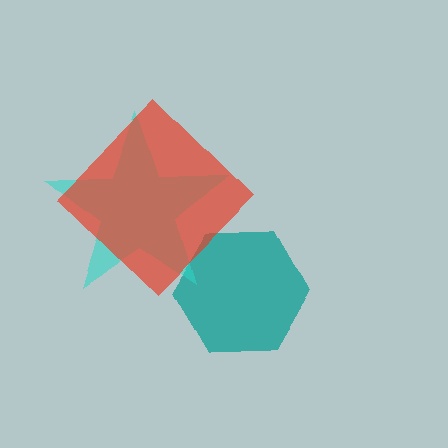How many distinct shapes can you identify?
There are 3 distinct shapes: a teal hexagon, a cyan star, a red diamond.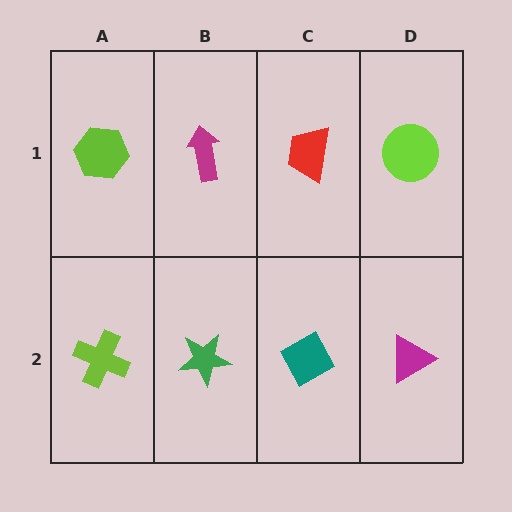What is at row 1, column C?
A red trapezoid.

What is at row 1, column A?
A lime hexagon.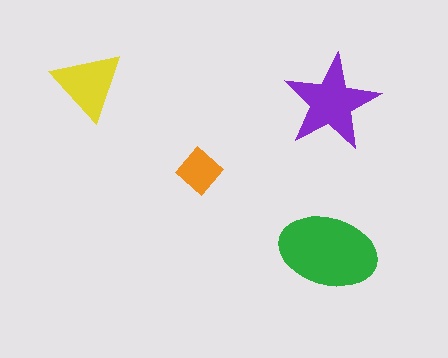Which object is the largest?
The green ellipse.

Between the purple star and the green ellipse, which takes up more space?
The green ellipse.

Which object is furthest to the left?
The yellow triangle is leftmost.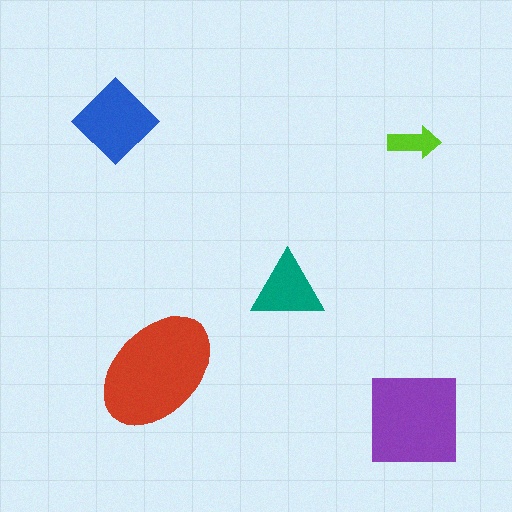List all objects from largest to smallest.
The red ellipse, the purple square, the blue diamond, the teal triangle, the lime arrow.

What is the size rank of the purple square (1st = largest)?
2nd.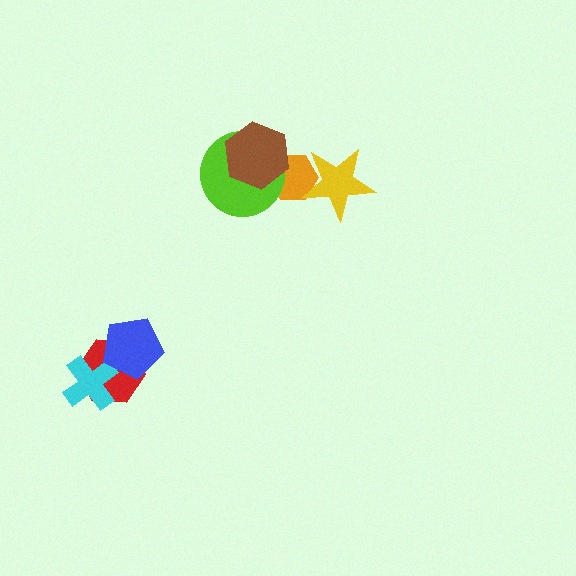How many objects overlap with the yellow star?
1 object overlaps with the yellow star.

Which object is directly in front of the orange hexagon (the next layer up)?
The yellow star is directly in front of the orange hexagon.